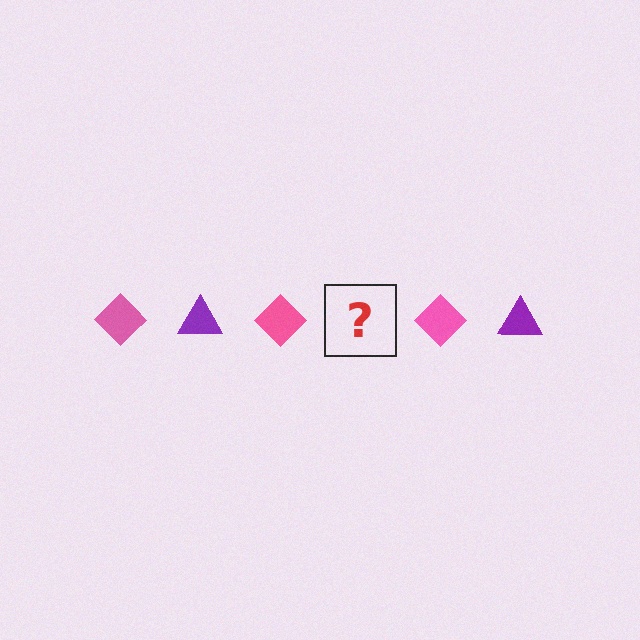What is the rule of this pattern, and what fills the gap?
The rule is that the pattern alternates between pink diamond and purple triangle. The gap should be filled with a purple triangle.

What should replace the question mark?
The question mark should be replaced with a purple triangle.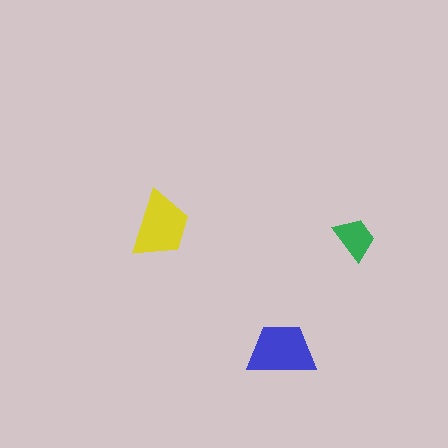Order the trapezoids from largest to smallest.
the blue one, the yellow one, the green one.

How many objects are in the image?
There are 3 objects in the image.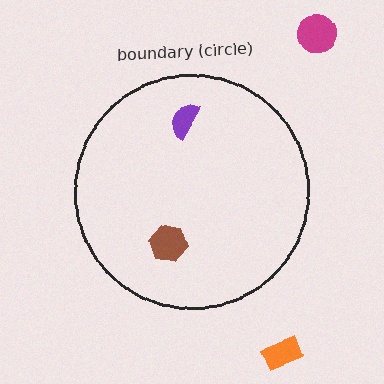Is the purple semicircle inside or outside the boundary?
Inside.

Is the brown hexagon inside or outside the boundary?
Inside.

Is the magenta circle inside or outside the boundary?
Outside.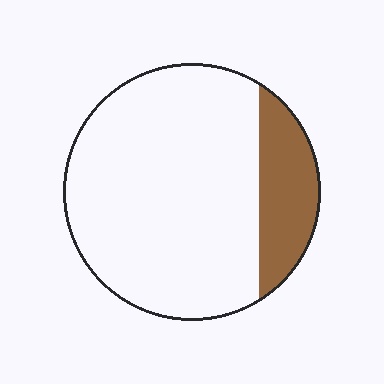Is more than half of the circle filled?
No.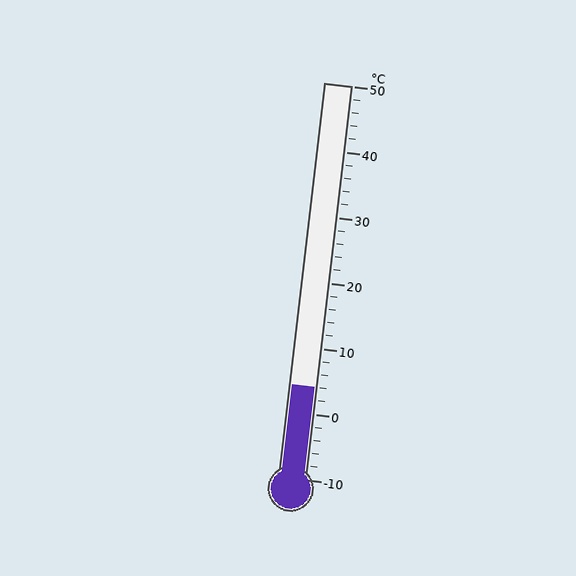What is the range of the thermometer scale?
The thermometer scale ranges from -10°C to 50°C.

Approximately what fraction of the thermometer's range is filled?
The thermometer is filled to approximately 25% of its range.